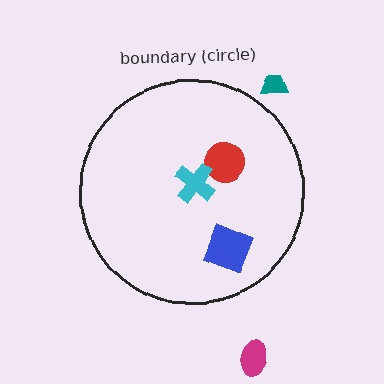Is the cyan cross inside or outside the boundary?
Inside.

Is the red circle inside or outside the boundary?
Inside.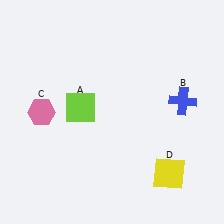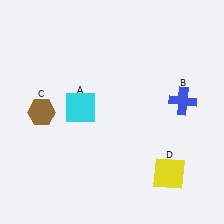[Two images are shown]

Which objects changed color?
A changed from lime to cyan. C changed from pink to brown.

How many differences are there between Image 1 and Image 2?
There are 2 differences between the two images.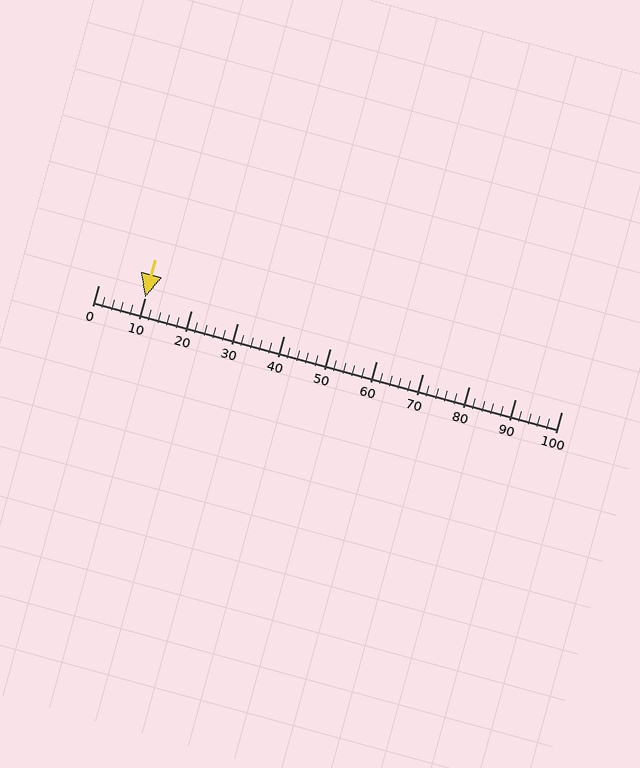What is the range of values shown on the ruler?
The ruler shows values from 0 to 100.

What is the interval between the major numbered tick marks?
The major tick marks are spaced 10 units apart.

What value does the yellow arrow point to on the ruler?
The yellow arrow points to approximately 10.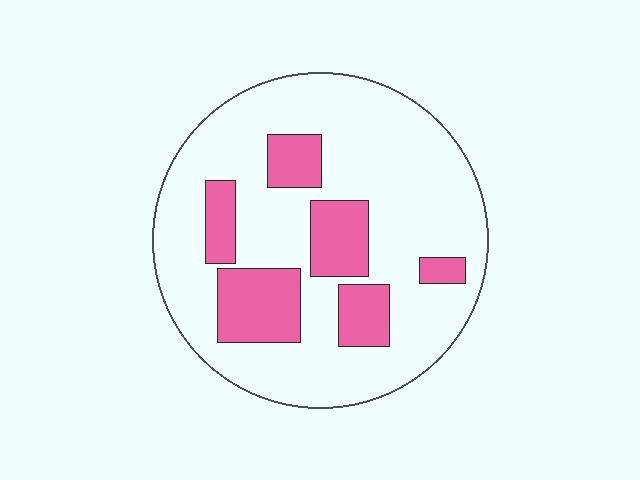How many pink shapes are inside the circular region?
6.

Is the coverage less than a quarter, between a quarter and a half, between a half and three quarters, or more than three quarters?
Less than a quarter.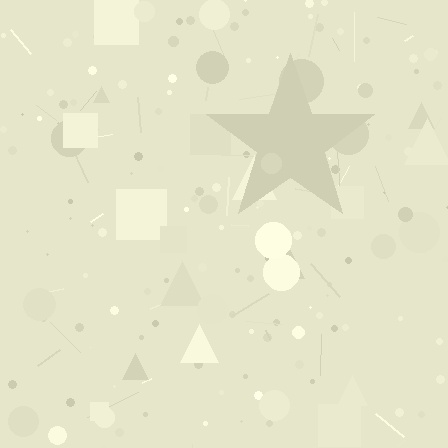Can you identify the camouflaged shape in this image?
The camouflaged shape is a star.